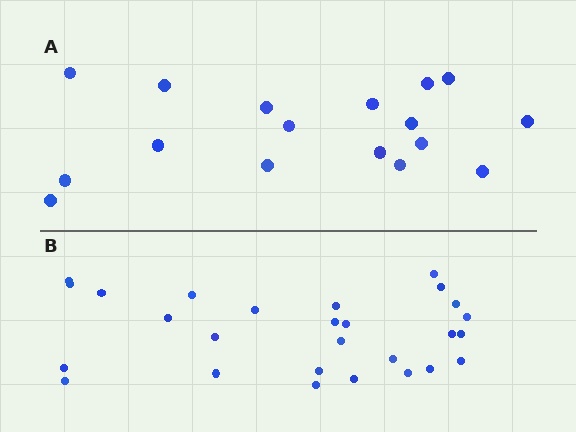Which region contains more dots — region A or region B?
Region B (the bottom region) has more dots.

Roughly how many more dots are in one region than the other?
Region B has roughly 10 or so more dots than region A.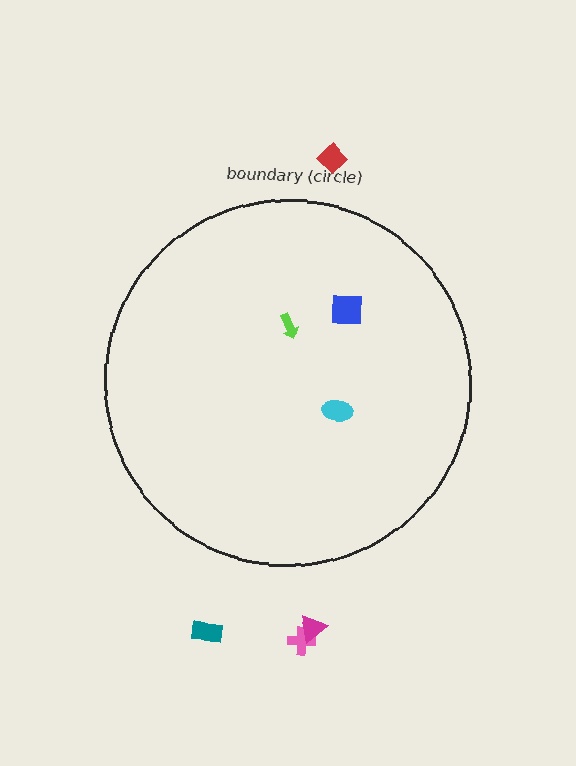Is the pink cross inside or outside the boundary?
Outside.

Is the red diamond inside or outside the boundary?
Outside.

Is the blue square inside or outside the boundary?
Inside.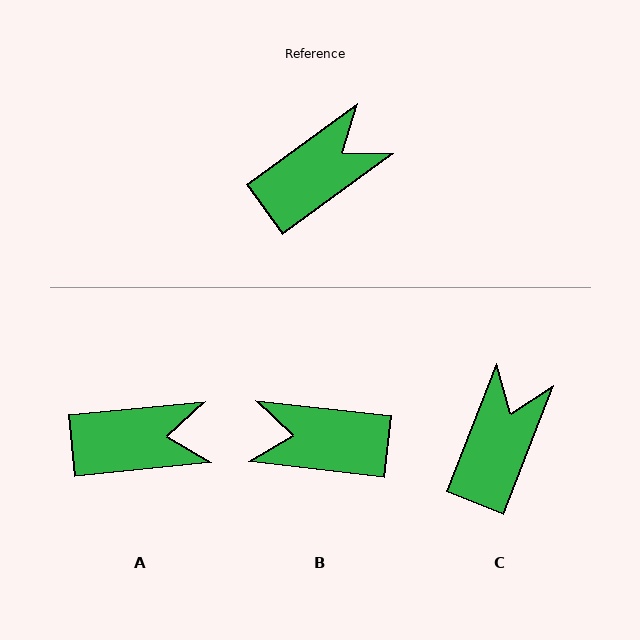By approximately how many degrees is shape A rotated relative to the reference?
Approximately 30 degrees clockwise.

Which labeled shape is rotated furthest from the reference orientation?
B, about 138 degrees away.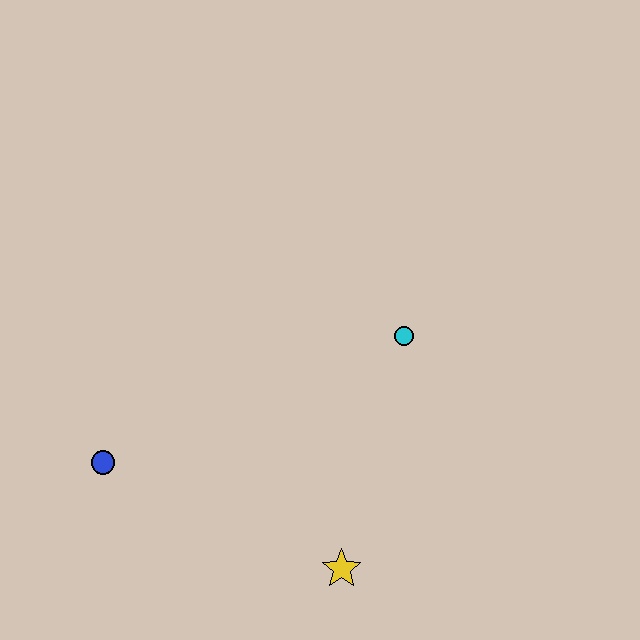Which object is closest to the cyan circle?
The yellow star is closest to the cyan circle.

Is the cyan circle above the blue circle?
Yes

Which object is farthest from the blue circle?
The cyan circle is farthest from the blue circle.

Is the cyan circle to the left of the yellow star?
No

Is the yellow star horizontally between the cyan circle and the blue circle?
Yes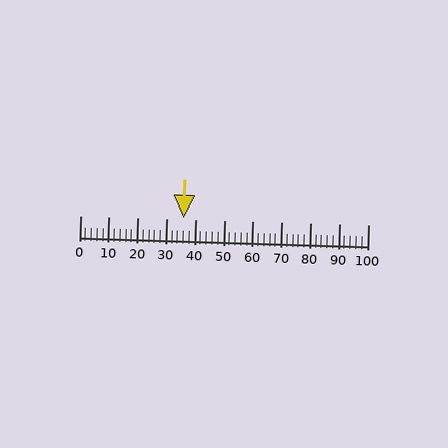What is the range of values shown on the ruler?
The ruler shows values from 0 to 100.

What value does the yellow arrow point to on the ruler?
The yellow arrow points to approximately 36.